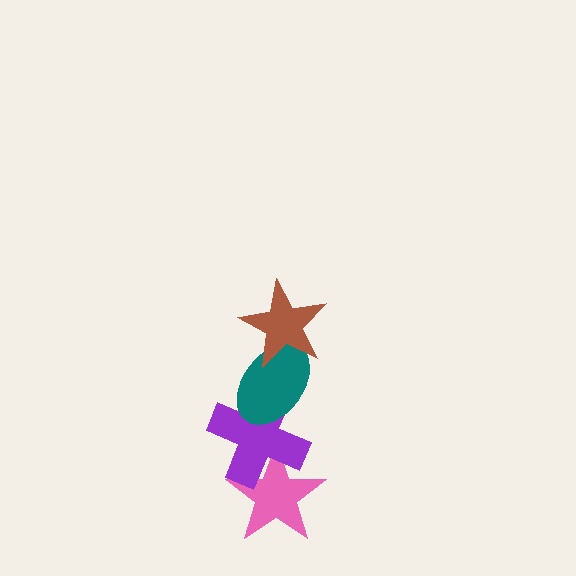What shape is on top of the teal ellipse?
The brown star is on top of the teal ellipse.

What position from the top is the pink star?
The pink star is 4th from the top.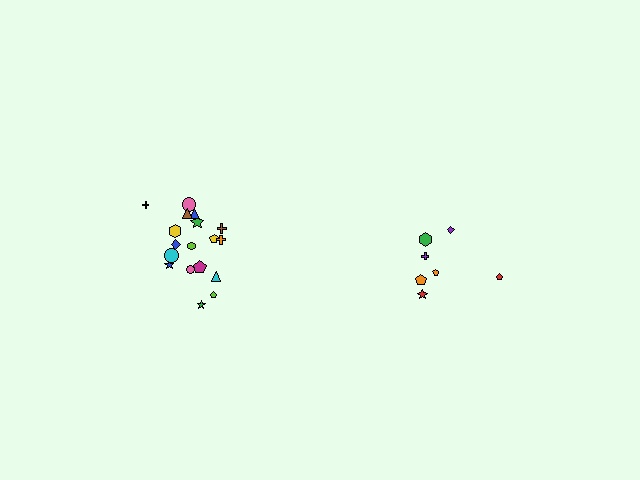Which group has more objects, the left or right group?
The left group.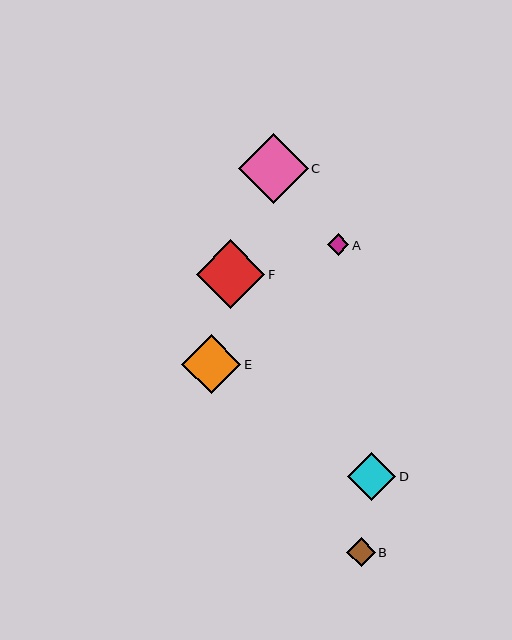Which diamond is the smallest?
Diamond A is the smallest with a size of approximately 21 pixels.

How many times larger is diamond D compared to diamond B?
Diamond D is approximately 1.7 times the size of diamond B.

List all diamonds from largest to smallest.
From largest to smallest: C, F, E, D, B, A.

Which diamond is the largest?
Diamond C is the largest with a size of approximately 70 pixels.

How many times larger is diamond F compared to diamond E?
Diamond F is approximately 1.2 times the size of diamond E.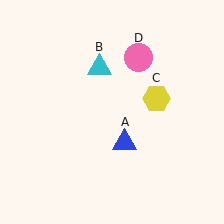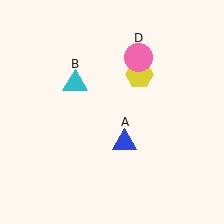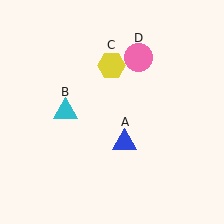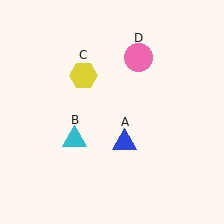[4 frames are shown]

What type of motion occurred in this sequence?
The cyan triangle (object B), yellow hexagon (object C) rotated counterclockwise around the center of the scene.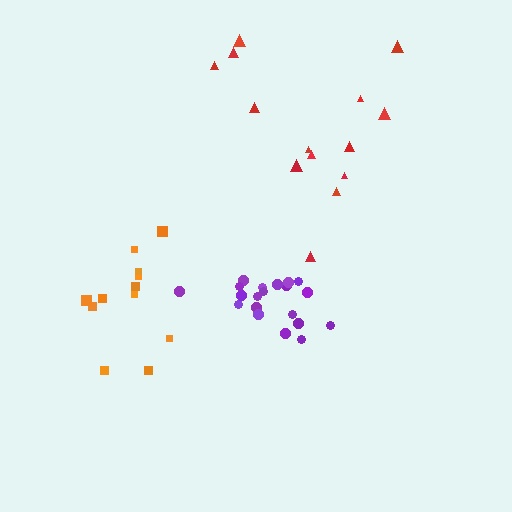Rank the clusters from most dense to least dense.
purple, orange, red.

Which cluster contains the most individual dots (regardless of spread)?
Purple (20).